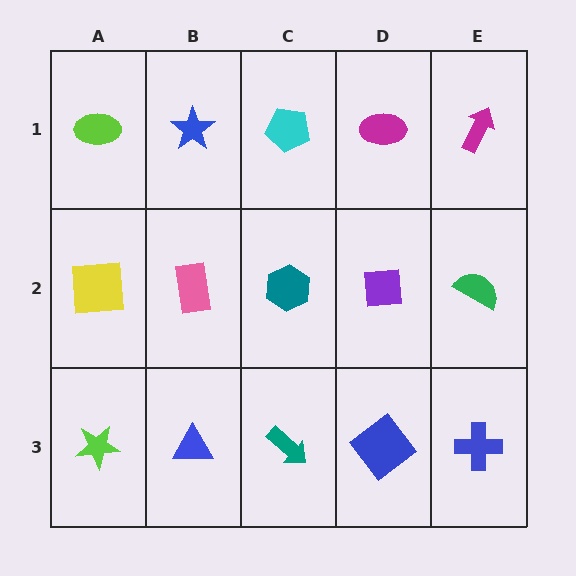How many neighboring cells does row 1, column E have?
2.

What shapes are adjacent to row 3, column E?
A green semicircle (row 2, column E), a blue diamond (row 3, column D).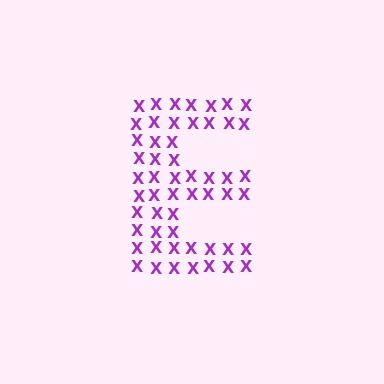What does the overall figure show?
The overall figure shows the letter E.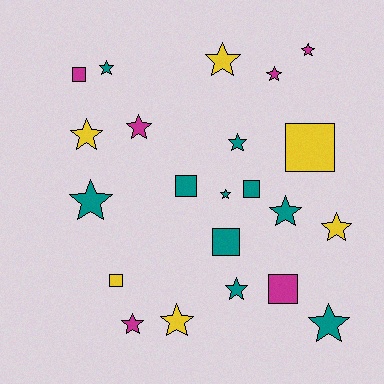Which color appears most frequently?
Teal, with 10 objects.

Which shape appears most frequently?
Star, with 15 objects.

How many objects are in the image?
There are 22 objects.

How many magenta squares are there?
There are 2 magenta squares.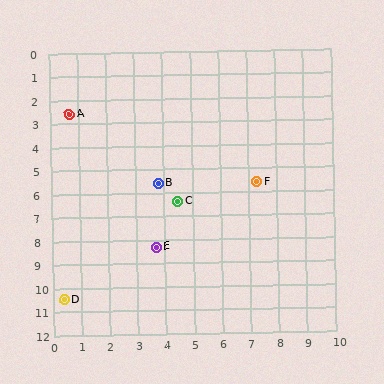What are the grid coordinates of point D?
Point D is at approximately (0.4, 10.5).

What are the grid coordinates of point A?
Point A is at approximately (0.7, 2.6).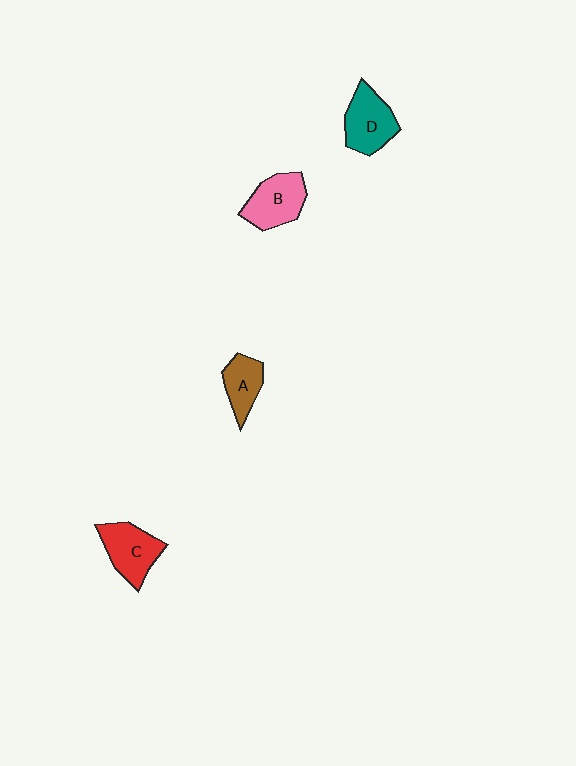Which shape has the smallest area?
Shape A (brown).